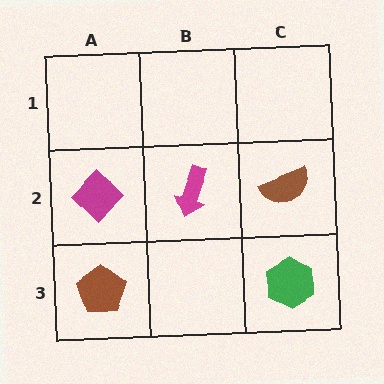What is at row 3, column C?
A green hexagon.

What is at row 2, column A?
A magenta diamond.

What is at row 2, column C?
A brown semicircle.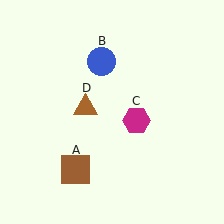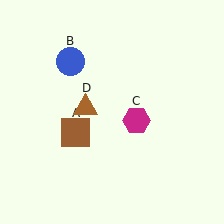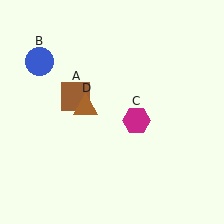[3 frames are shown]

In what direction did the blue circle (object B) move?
The blue circle (object B) moved left.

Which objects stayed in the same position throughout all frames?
Magenta hexagon (object C) and brown triangle (object D) remained stationary.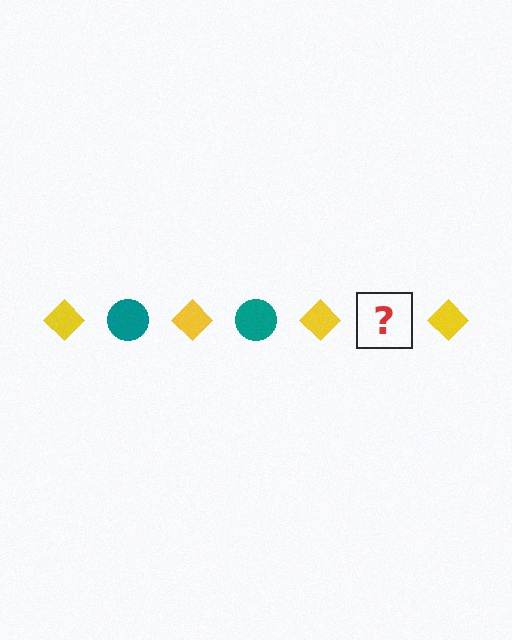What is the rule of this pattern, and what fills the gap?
The rule is that the pattern alternates between yellow diamond and teal circle. The gap should be filled with a teal circle.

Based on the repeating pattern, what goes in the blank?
The blank should be a teal circle.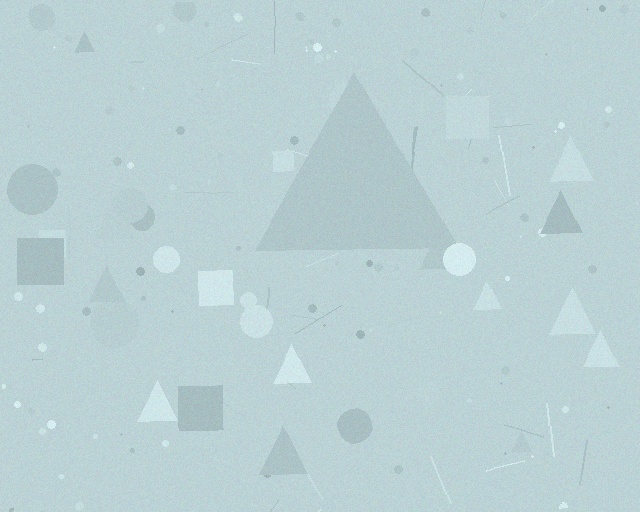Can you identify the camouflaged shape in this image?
The camouflaged shape is a triangle.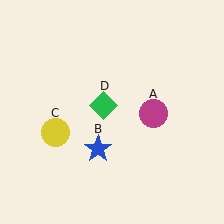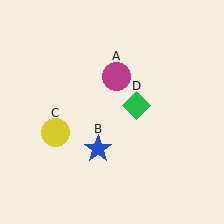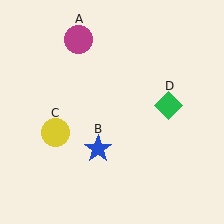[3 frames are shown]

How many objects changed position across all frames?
2 objects changed position: magenta circle (object A), green diamond (object D).